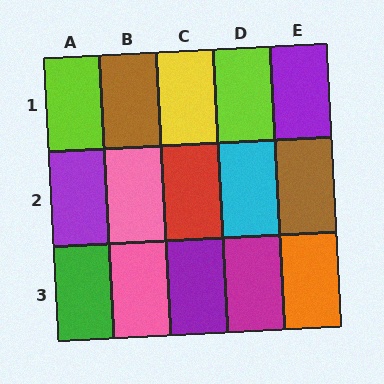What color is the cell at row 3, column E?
Orange.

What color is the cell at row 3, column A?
Green.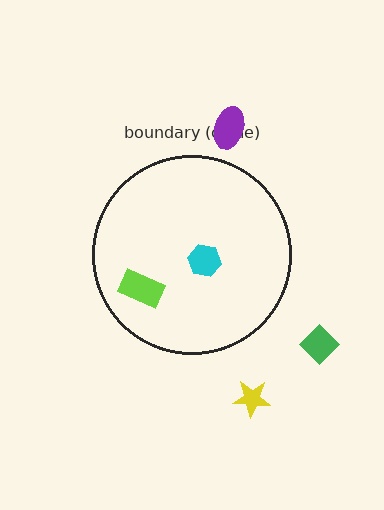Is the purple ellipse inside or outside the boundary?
Outside.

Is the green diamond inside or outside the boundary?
Outside.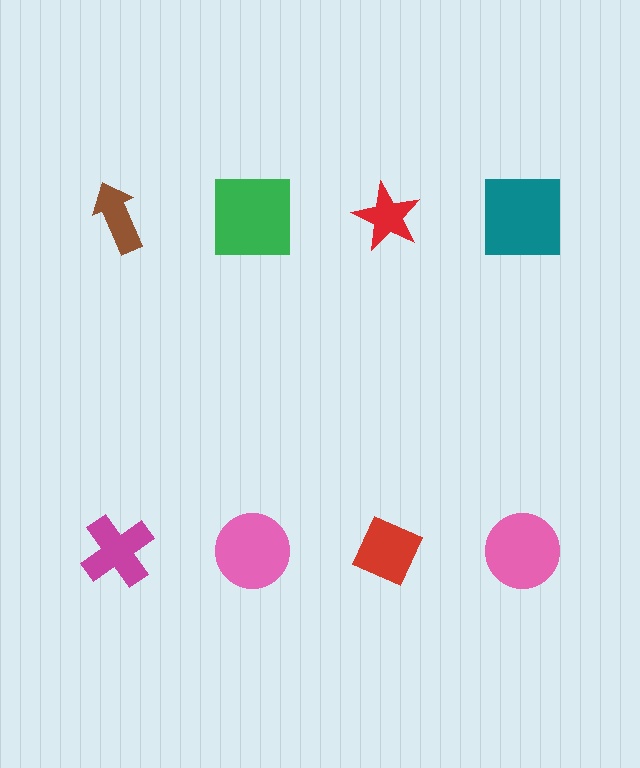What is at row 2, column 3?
A red diamond.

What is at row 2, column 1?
A magenta cross.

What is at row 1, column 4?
A teal square.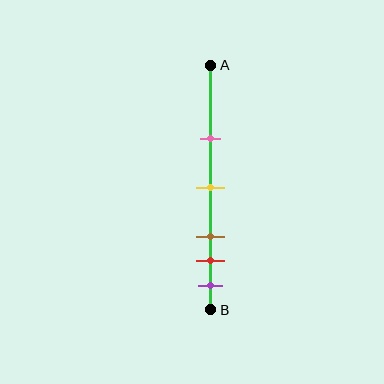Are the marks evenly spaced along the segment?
No, the marks are not evenly spaced.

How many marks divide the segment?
There are 5 marks dividing the segment.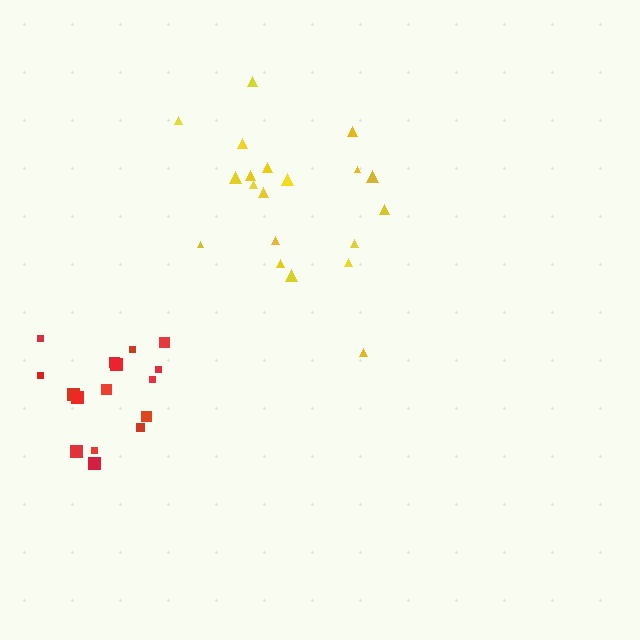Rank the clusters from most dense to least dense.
red, yellow.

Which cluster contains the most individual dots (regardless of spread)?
Yellow (20).